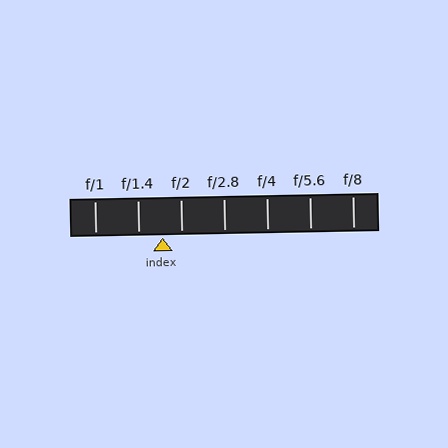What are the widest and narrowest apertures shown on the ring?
The widest aperture shown is f/1 and the narrowest is f/8.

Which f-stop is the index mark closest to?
The index mark is closest to f/2.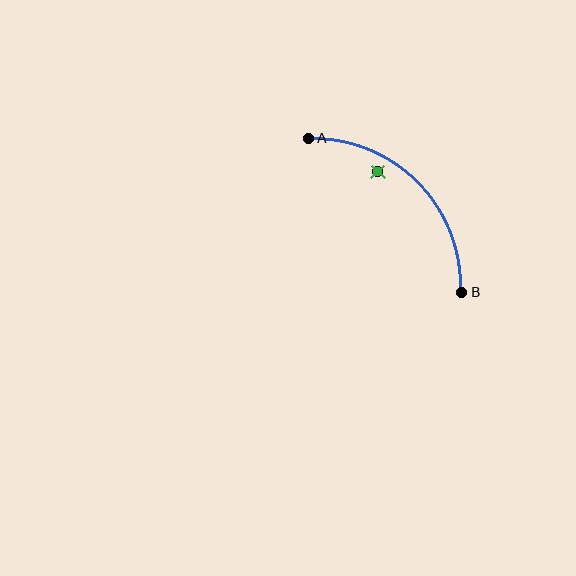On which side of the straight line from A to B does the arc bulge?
The arc bulges above and to the right of the straight line connecting A and B.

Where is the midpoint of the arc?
The arc midpoint is the point on the curve farthest from the straight line joining A and B. It sits above and to the right of that line.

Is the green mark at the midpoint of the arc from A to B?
No — the green mark does not lie on the arc at all. It sits slightly inside the curve.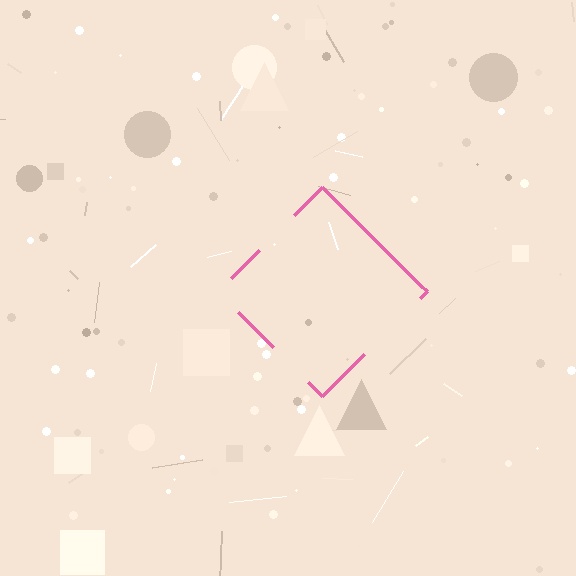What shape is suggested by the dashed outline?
The dashed outline suggests a diamond.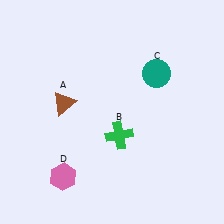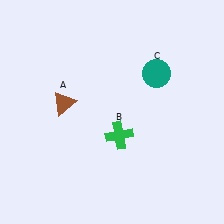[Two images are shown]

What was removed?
The pink hexagon (D) was removed in Image 2.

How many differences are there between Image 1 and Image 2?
There is 1 difference between the two images.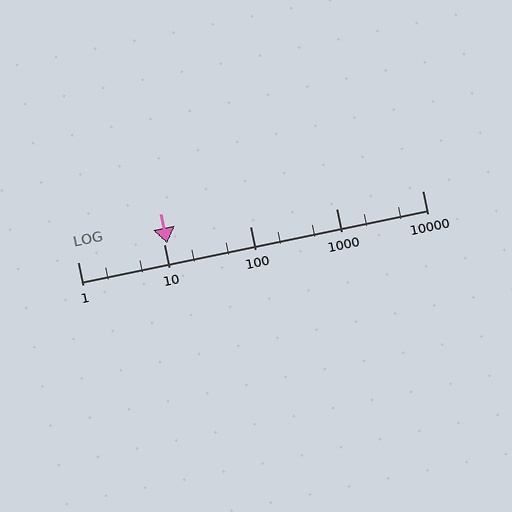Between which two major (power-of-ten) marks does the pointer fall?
The pointer is between 10 and 100.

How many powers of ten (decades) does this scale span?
The scale spans 4 decades, from 1 to 10000.